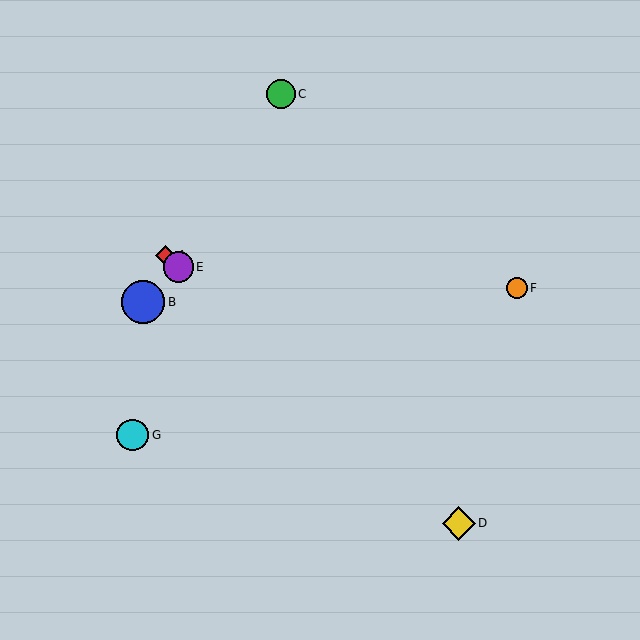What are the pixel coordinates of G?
Object G is at (133, 435).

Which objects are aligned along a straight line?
Objects A, D, E are aligned along a straight line.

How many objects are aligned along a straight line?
3 objects (A, D, E) are aligned along a straight line.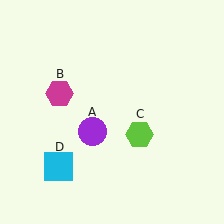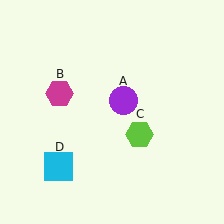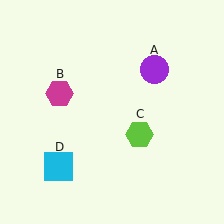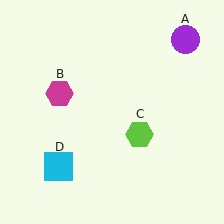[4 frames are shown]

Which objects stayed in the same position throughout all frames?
Magenta hexagon (object B) and lime hexagon (object C) and cyan square (object D) remained stationary.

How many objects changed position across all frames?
1 object changed position: purple circle (object A).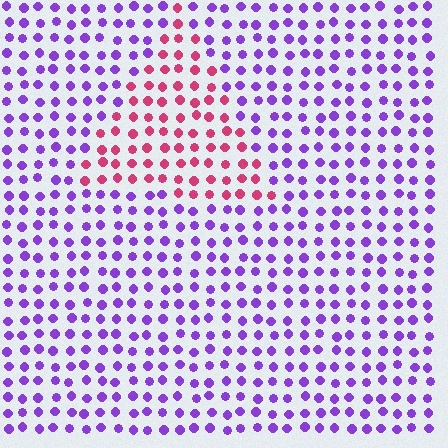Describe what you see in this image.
The image is filled with small purple elements in a uniform arrangement. A triangle-shaped region is visible where the elements are tinted to a slightly different hue, forming a subtle color boundary.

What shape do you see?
I see a triangle.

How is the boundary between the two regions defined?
The boundary is defined purely by a slight shift in hue (about 65 degrees). Spacing, size, and orientation are identical on both sides.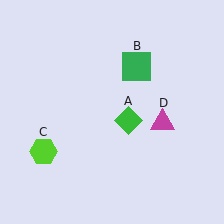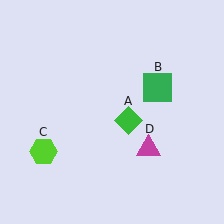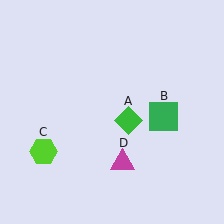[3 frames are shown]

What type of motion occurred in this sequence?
The green square (object B), magenta triangle (object D) rotated clockwise around the center of the scene.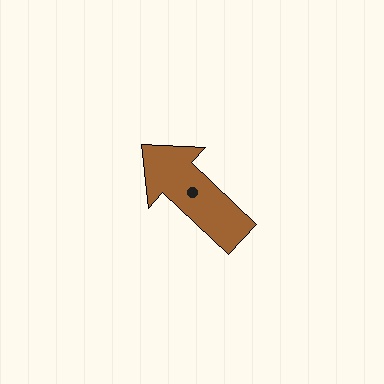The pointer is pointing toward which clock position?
Roughly 10 o'clock.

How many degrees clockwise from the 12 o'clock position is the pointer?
Approximately 313 degrees.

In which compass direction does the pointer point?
Northwest.